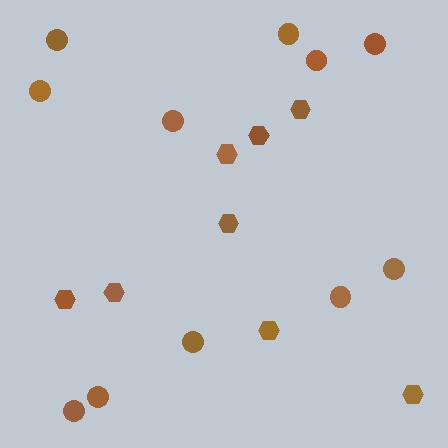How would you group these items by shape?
There are 2 groups: one group of circles (11) and one group of hexagons (8).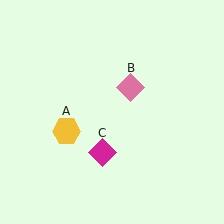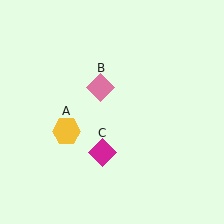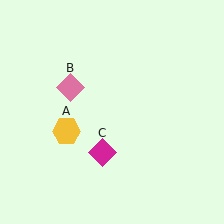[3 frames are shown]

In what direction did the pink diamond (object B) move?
The pink diamond (object B) moved left.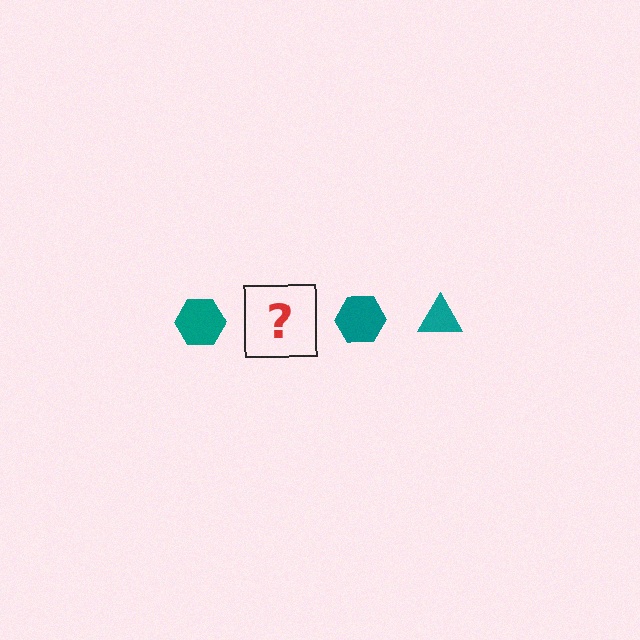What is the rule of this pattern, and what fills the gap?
The rule is that the pattern cycles through hexagon, triangle shapes in teal. The gap should be filled with a teal triangle.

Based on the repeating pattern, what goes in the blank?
The blank should be a teal triangle.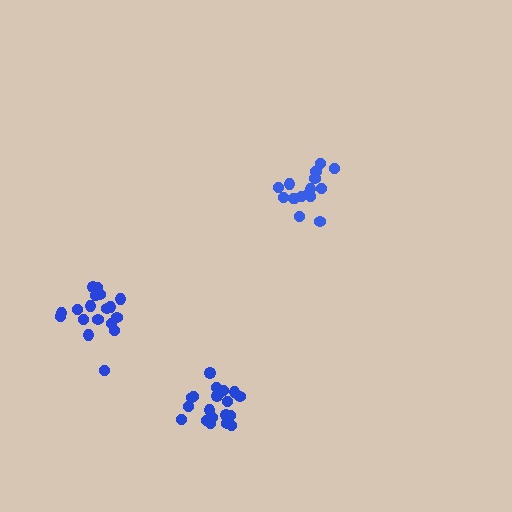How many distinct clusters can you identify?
There are 3 distinct clusters.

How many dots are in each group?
Group 1: 17 dots, Group 2: 20 dots, Group 3: 18 dots (55 total).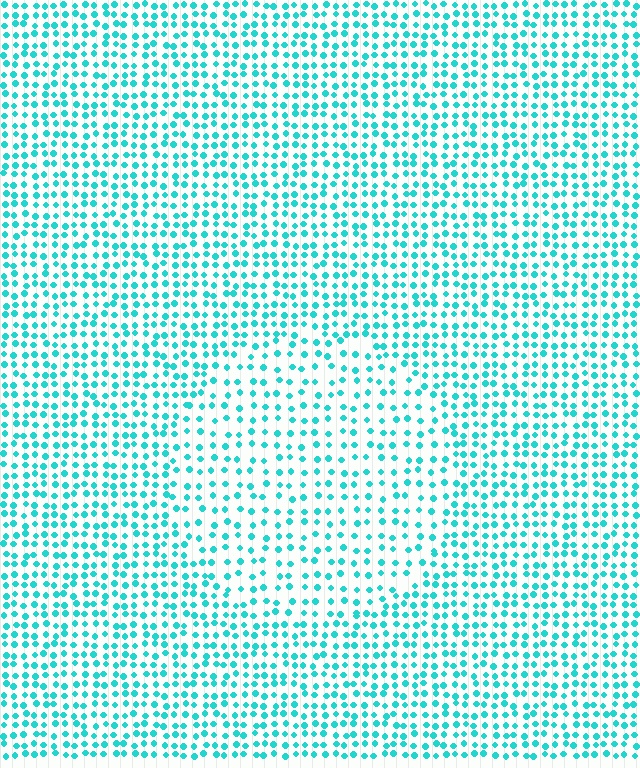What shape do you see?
I see a circle.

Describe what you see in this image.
The image contains small cyan elements arranged at two different densities. A circle-shaped region is visible where the elements are less densely packed than the surrounding area.